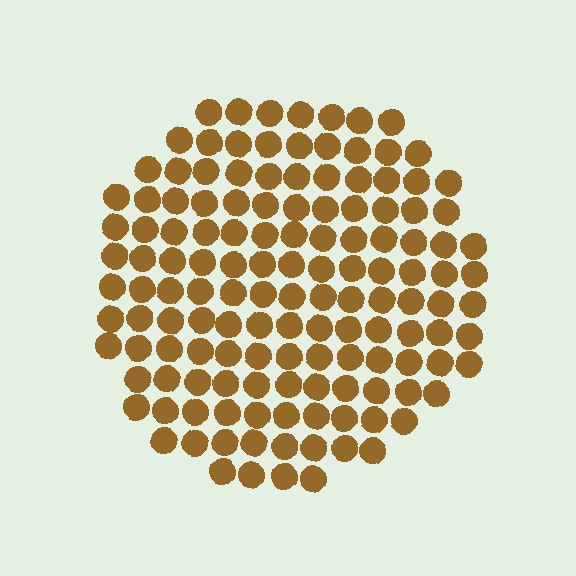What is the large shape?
The large shape is a circle.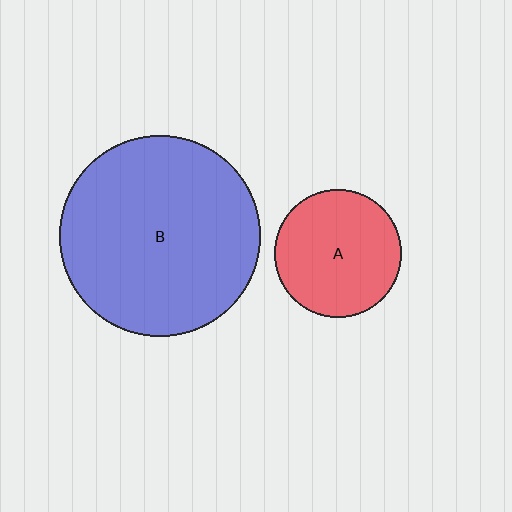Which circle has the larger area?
Circle B (blue).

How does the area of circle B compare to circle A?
Approximately 2.5 times.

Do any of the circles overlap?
No, none of the circles overlap.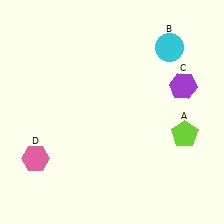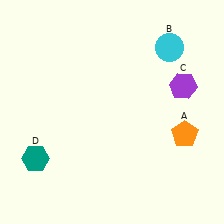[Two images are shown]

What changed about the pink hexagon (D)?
In Image 1, D is pink. In Image 2, it changed to teal.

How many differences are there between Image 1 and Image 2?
There are 2 differences between the two images.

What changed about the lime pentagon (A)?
In Image 1, A is lime. In Image 2, it changed to orange.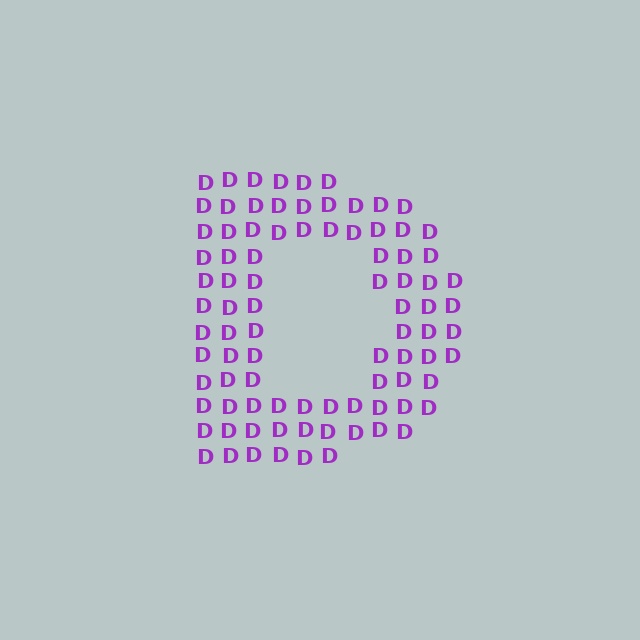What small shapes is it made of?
It is made of small letter D's.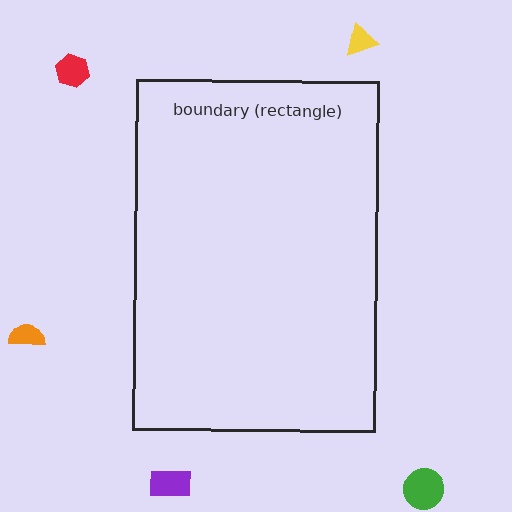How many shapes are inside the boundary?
0 inside, 5 outside.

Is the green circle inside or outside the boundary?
Outside.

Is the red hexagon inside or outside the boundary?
Outside.